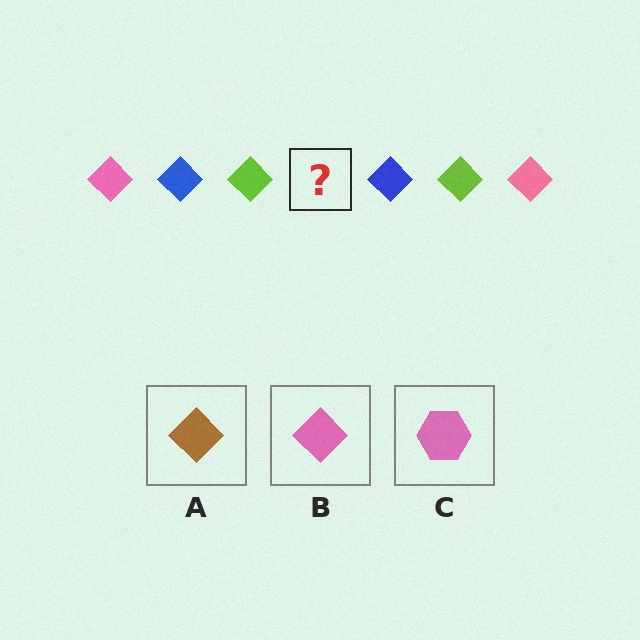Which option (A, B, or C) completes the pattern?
B.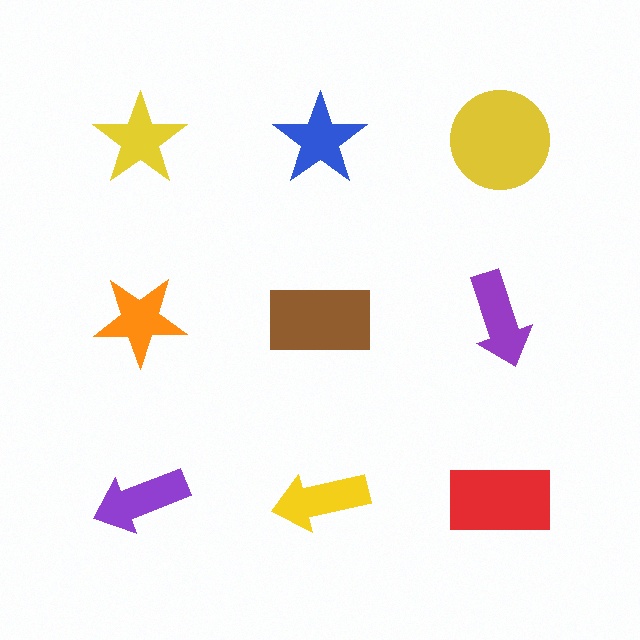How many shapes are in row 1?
3 shapes.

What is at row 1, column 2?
A blue star.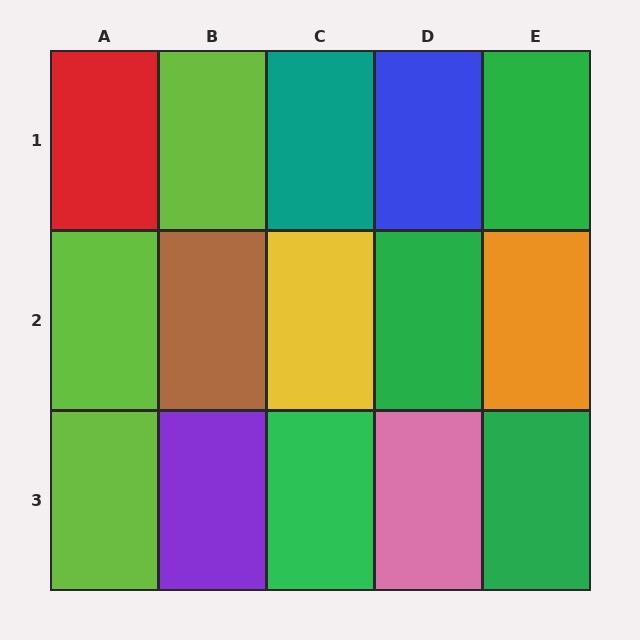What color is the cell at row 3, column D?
Pink.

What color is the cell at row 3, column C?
Green.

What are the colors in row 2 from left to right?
Lime, brown, yellow, green, orange.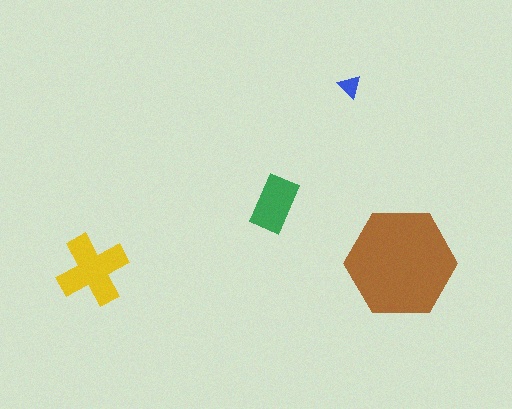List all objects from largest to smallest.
The brown hexagon, the yellow cross, the green rectangle, the blue triangle.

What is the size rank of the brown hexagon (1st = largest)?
1st.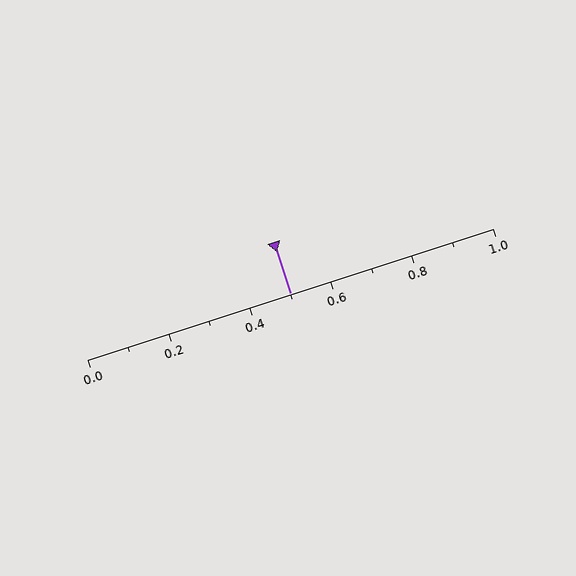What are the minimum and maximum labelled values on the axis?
The axis runs from 0.0 to 1.0.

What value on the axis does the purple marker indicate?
The marker indicates approximately 0.5.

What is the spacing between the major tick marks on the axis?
The major ticks are spaced 0.2 apart.